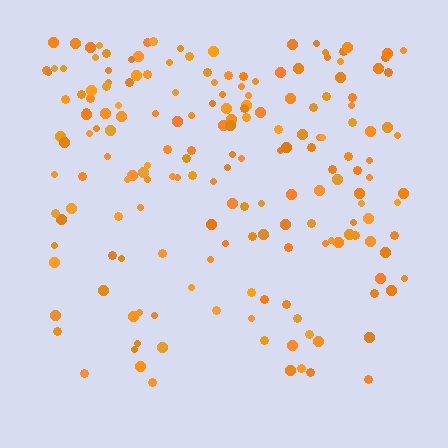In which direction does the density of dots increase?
From bottom to top, with the top side densest.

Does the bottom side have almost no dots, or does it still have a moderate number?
Still a moderate number, just noticeably fewer than the top.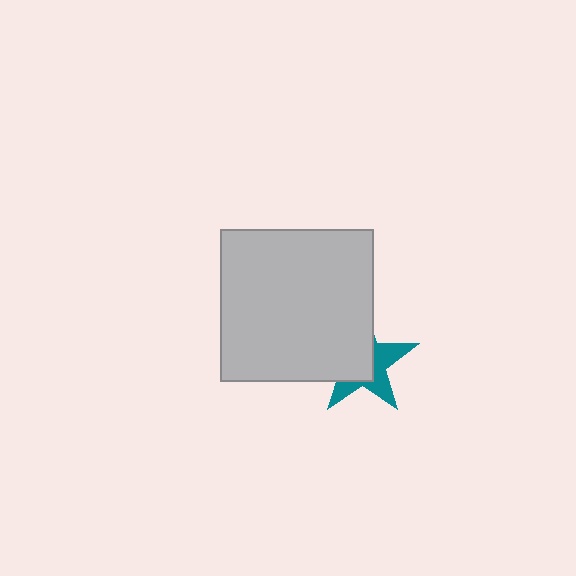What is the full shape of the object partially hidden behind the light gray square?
The partially hidden object is a teal star.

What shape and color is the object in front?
The object in front is a light gray square.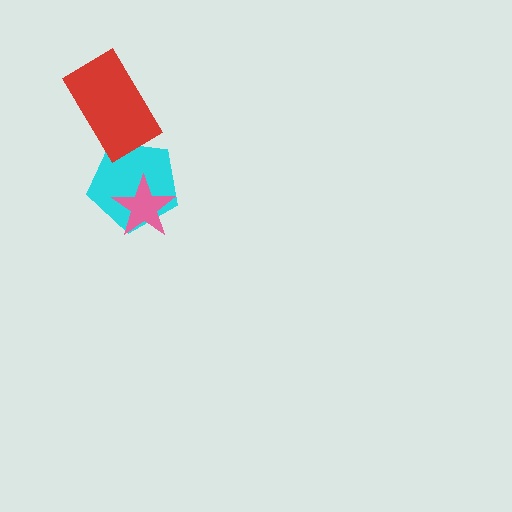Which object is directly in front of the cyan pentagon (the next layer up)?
The red rectangle is directly in front of the cyan pentagon.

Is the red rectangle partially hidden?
No, no other shape covers it.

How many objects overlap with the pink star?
1 object overlaps with the pink star.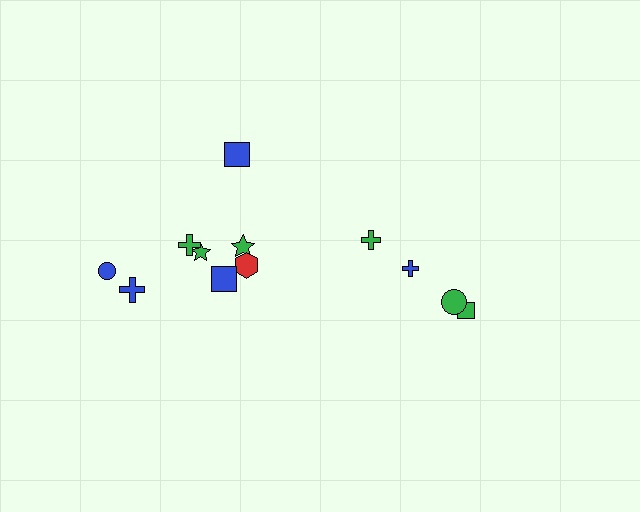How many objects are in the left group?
There are 8 objects.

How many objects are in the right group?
There are 4 objects.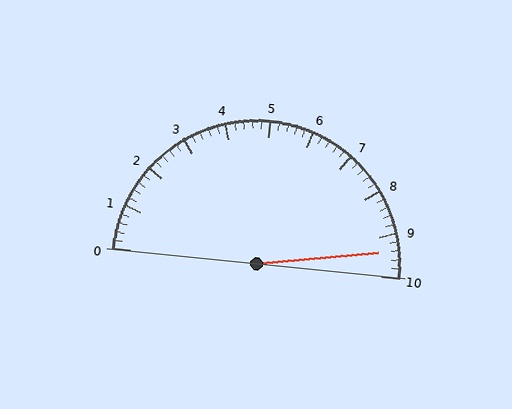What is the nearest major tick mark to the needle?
The nearest major tick mark is 9.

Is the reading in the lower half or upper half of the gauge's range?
The reading is in the upper half of the range (0 to 10).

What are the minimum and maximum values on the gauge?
The gauge ranges from 0 to 10.